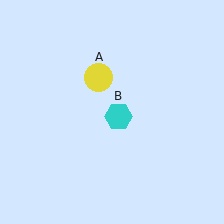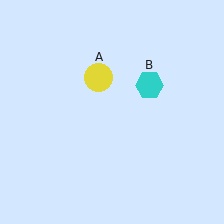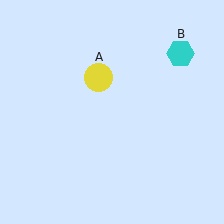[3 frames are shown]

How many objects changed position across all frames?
1 object changed position: cyan hexagon (object B).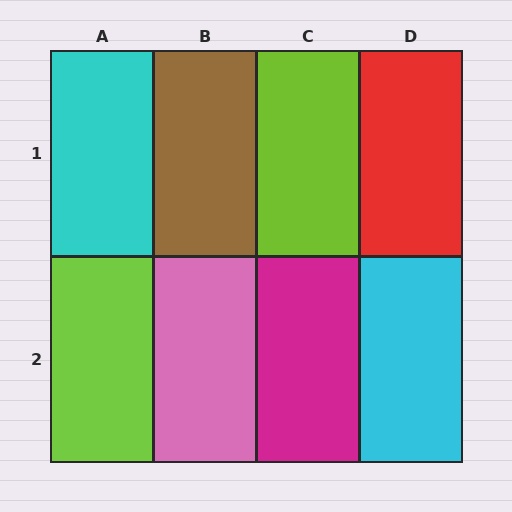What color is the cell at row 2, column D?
Cyan.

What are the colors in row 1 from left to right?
Cyan, brown, lime, red.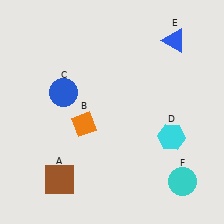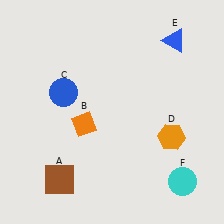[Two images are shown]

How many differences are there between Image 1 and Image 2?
There is 1 difference between the two images.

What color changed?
The hexagon (D) changed from cyan in Image 1 to orange in Image 2.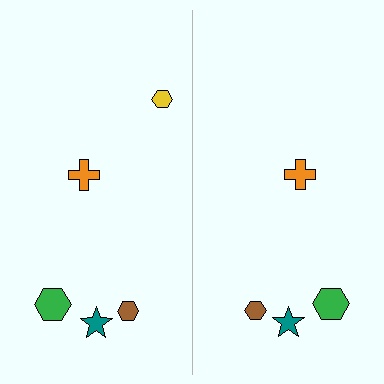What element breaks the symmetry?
A yellow hexagon is missing from the right side.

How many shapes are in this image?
There are 9 shapes in this image.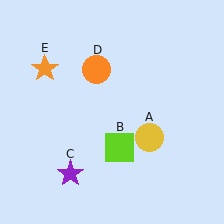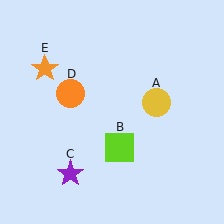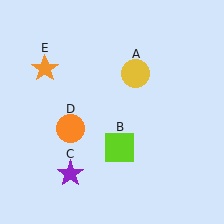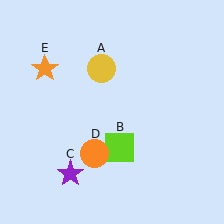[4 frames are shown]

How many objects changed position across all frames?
2 objects changed position: yellow circle (object A), orange circle (object D).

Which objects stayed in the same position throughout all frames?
Lime square (object B) and purple star (object C) and orange star (object E) remained stationary.